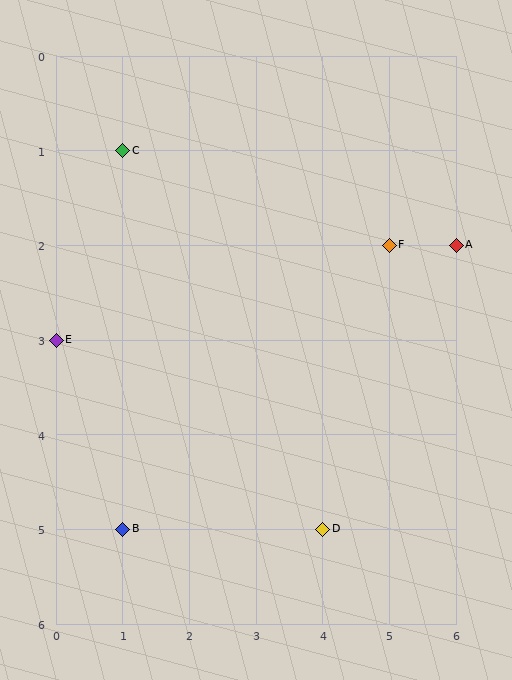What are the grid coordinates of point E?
Point E is at grid coordinates (0, 3).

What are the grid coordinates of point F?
Point F is at grid coordinates (5, 2).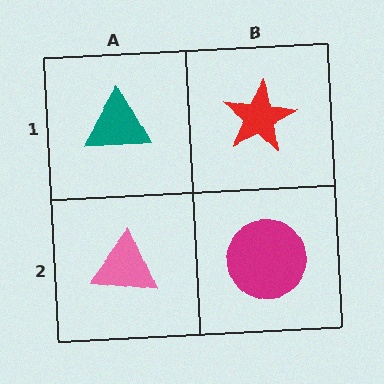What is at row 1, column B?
A red star.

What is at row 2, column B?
A magenta circle.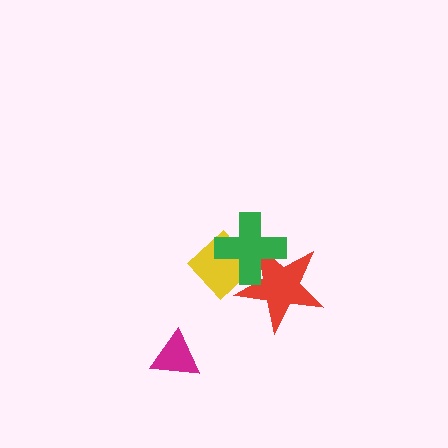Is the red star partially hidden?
Yes, it is partially covered by another shape.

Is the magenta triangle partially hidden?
No, no other shape covers it.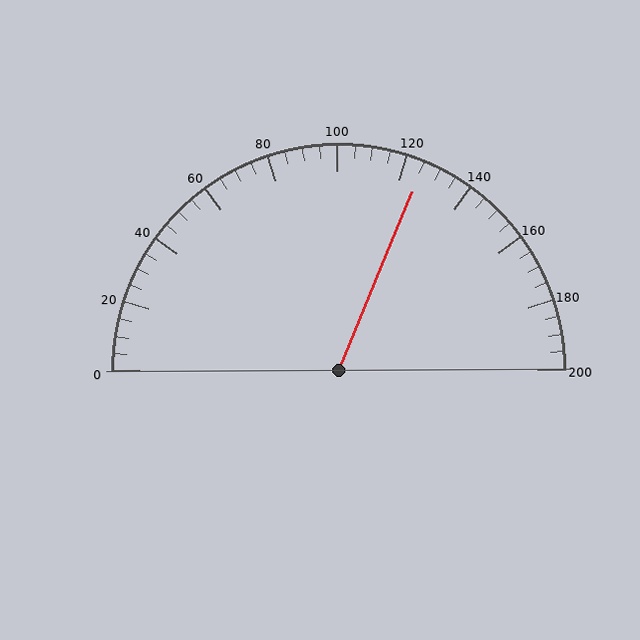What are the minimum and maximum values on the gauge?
The gauge ranges from 0 to 200.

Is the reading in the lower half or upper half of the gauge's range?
The reading is in the upper half of the range (0 to 200).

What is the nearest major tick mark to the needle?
The nearest major tick mark is 120.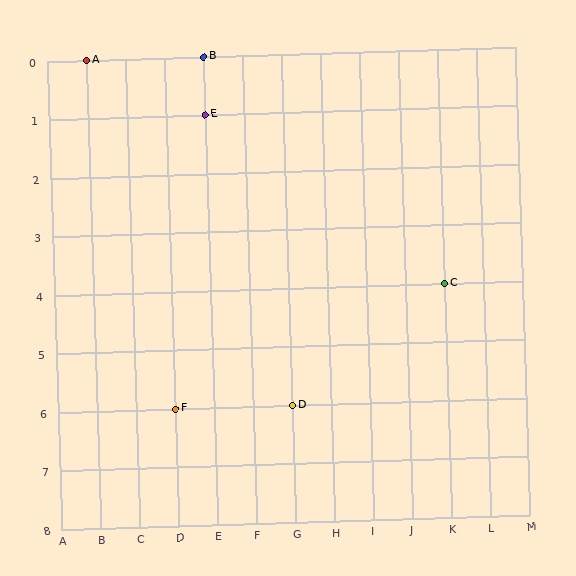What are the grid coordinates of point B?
Point B is at grid coordinates (E, 0).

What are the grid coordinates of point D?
Point D is at grid coordinates (G, 6).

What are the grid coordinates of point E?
Point E is at grid coordinates (E, 1).